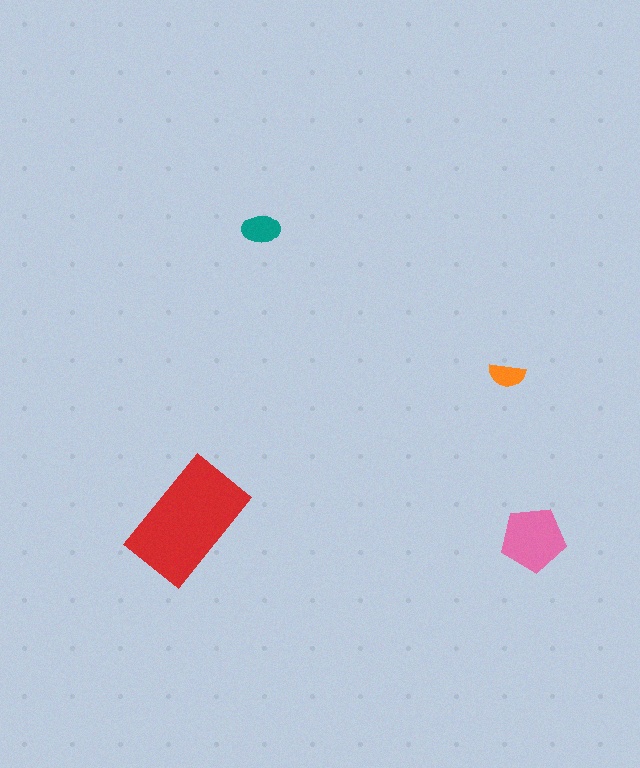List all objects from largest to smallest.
The red rectangle, the pink pentagon, the teal ellipse, the orange semicircle.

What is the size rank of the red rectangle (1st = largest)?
1st.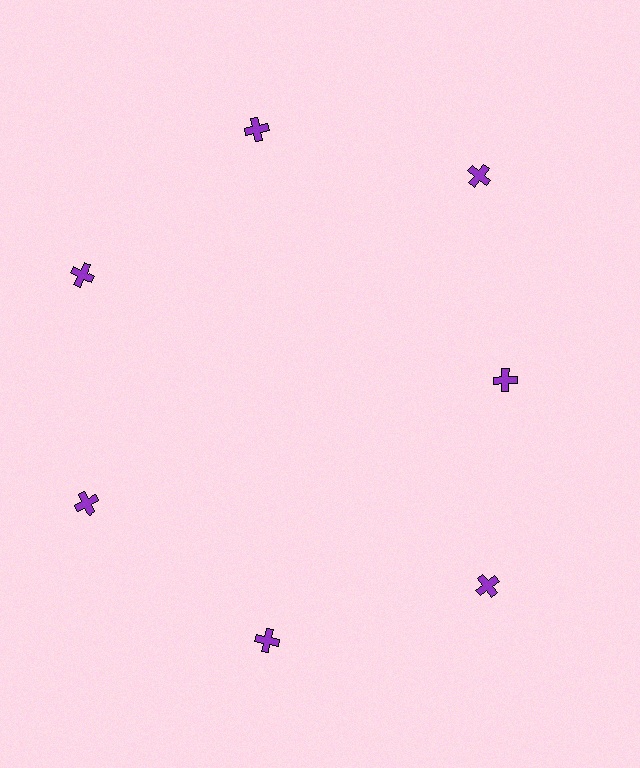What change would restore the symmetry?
The symmetry would be restored by moving it outward, back onto the ring so that all 7 crosses sit at equal angles and equal distance from the center.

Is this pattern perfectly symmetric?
No. The 7 purple crosses are arranged in a ring, but one element near the 3 o'clock position is pulled inward toward the center, breaking the 7-fold rotational symmetry.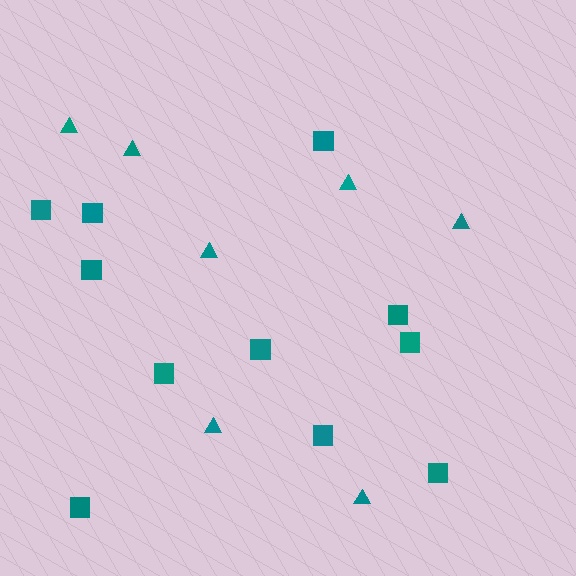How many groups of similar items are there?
There are 2 groups: one group of squares (11) and one group of triangles (7).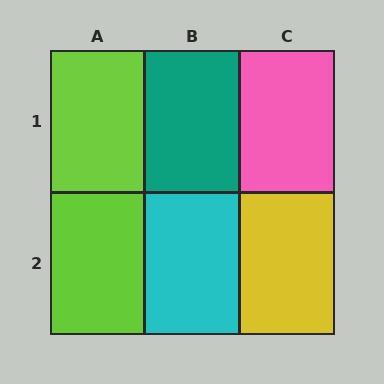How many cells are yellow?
1 cell is yellow.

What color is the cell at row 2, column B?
Cyan.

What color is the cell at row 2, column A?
Lime.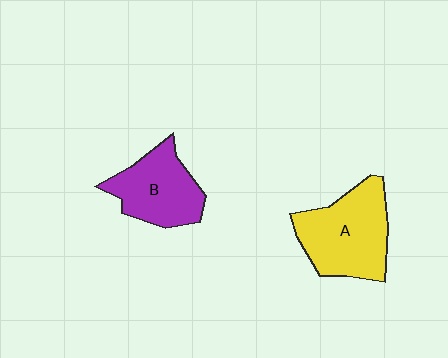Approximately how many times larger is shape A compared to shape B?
Approximately 1.3 times.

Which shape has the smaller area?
Shape B (purple).